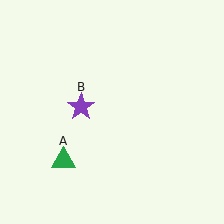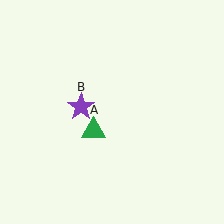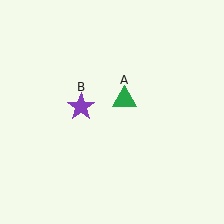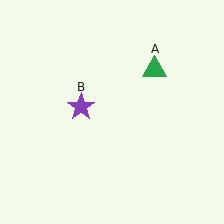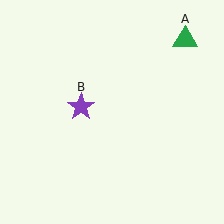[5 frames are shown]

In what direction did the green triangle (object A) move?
The green triangle (object A) moved up and to the right.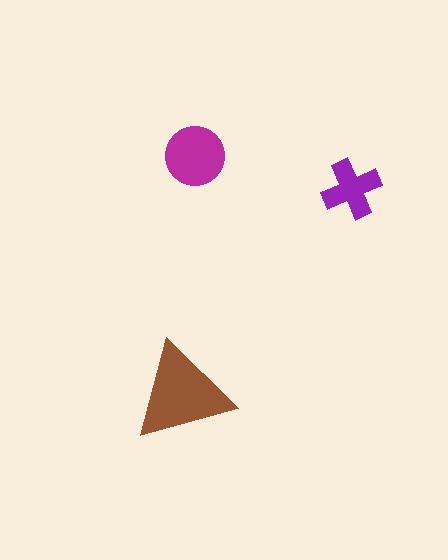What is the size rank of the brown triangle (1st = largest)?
1st.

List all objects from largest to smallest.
The brown triangle, the magenta circle, the purple cross.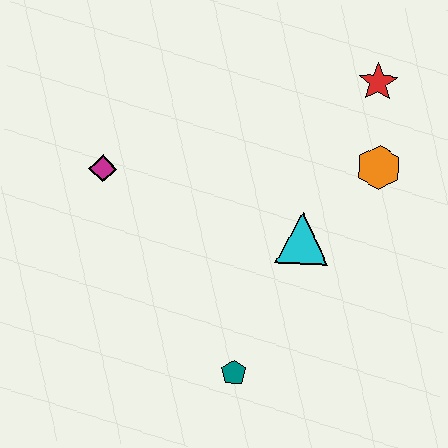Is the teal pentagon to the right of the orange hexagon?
No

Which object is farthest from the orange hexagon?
The magenta diamond is farthest from the orange hexagon.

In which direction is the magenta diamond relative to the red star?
The magenta diamond is to the left of the red star.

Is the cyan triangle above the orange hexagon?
No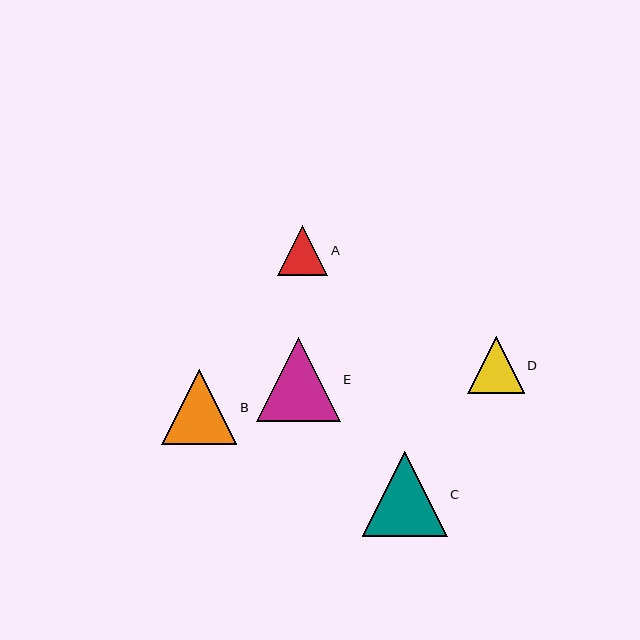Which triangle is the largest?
Triangle C is the largest with a size of approximately 85 pixels.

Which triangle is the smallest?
Triangle A is the smallest with a size of approximately 50 pixels.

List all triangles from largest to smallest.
From largest to smallest: C, E, B, D, A.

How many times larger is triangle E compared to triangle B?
Triangle E is approximately 1.1 times the size of triangle B.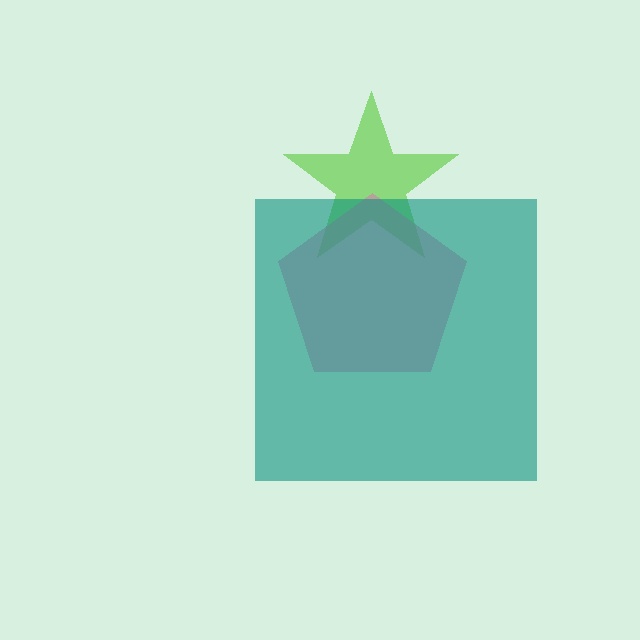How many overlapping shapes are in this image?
There are 3 overlapping shapes in the image.